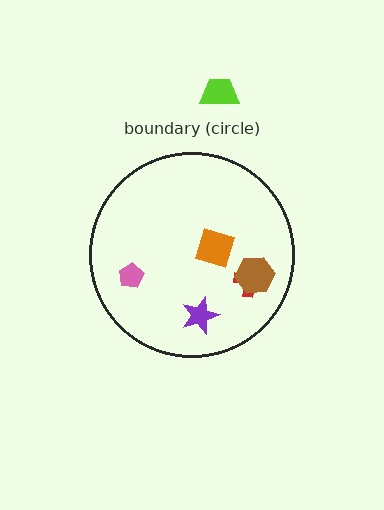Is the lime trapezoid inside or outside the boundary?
Outside.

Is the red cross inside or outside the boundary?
Inside.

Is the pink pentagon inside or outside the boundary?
Inside.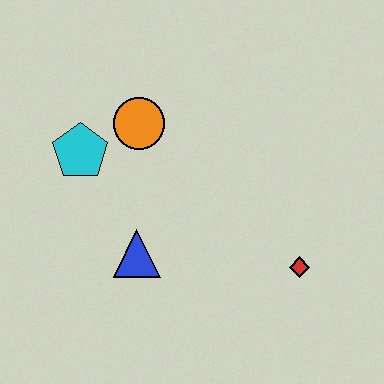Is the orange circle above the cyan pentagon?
Yes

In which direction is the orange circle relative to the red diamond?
The orange circle is to the left of the red diamond.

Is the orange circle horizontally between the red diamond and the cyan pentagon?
Yes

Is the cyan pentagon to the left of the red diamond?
Yes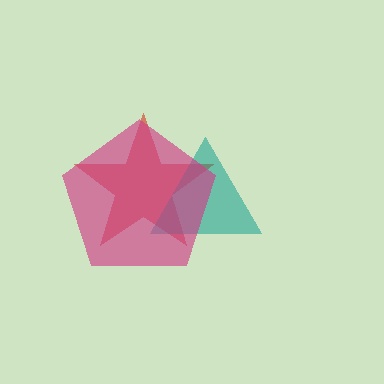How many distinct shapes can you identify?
There are 3 distinct shapes: a red star, a teal triangle, a magenta pentagon.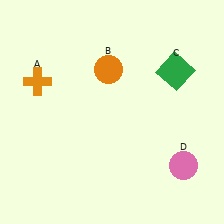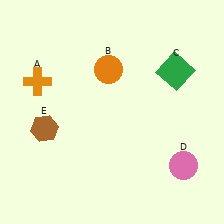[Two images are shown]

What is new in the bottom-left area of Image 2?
A brown hexagon (E) was added in the bottom-left area of Image 2.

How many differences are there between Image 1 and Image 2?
There is 1 difference between the two images.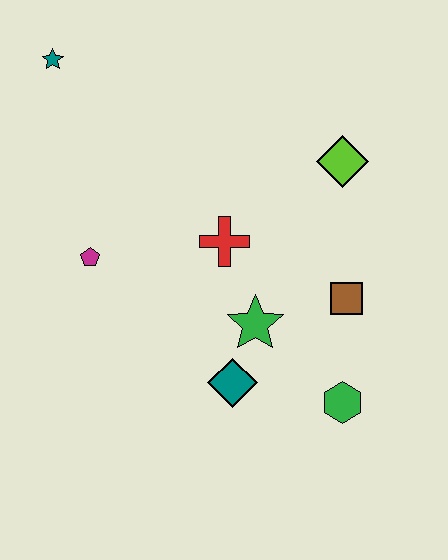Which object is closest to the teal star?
The magenta pentagon is closest to the teal star.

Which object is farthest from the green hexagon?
The teal star is farthest from the green hexagon.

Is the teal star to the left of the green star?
Yes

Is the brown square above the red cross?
No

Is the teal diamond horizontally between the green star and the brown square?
No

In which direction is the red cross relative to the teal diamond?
The red cross is above the teal diamond.